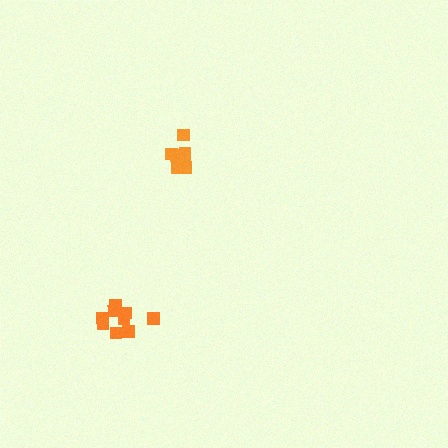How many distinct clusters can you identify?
There are 2 distinct clusters.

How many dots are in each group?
Group 1: 9 dots, Group 2: 10 dots (19 total).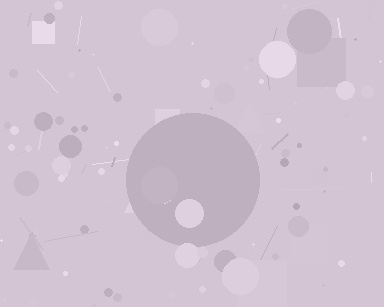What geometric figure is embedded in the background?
A circle is embedded in the background.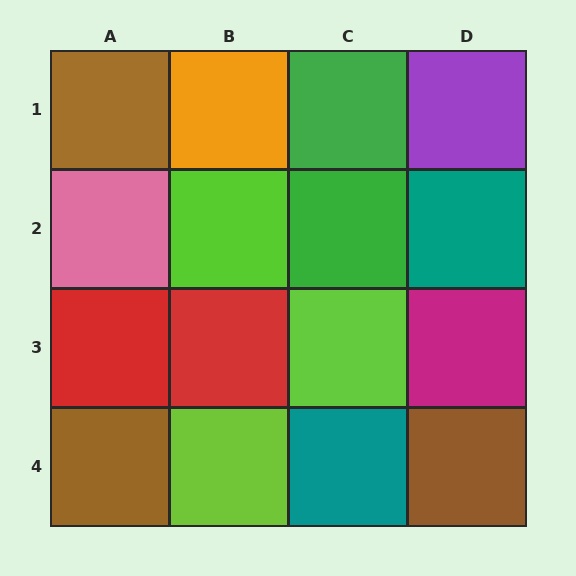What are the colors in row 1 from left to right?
Brown, orange, green, purple.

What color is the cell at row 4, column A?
Brown.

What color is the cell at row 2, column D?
Teal.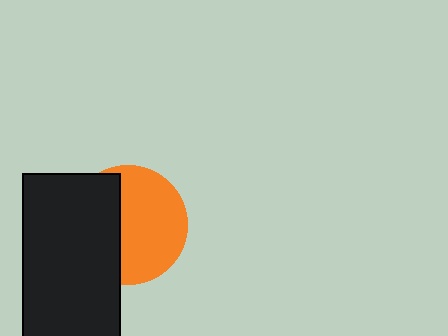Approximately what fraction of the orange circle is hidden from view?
Roughly 42% of the orange circle is hidden behind the black rectangle.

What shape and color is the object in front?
The object in front is a black rectangle.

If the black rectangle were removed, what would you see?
You would see the complete orange circle.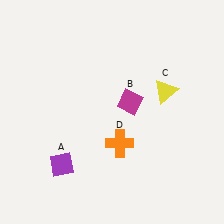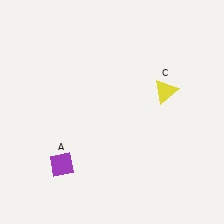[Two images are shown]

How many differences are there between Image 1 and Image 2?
There are 2 differences between the two images.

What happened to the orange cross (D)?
The orange cross (D) was removed in Image 2. It was in the bottom-right area of Image 1.